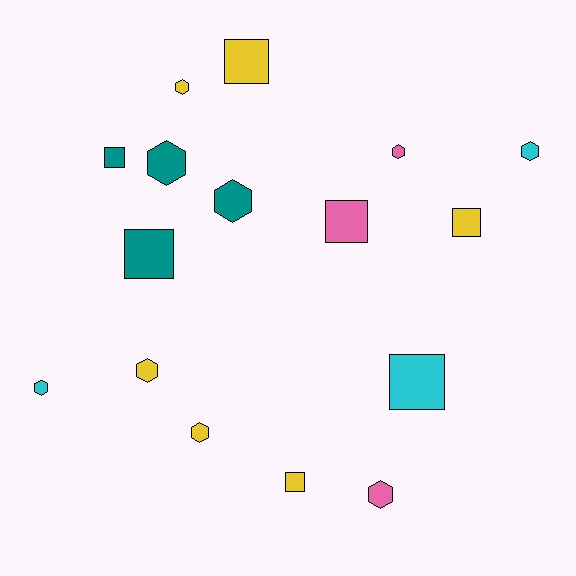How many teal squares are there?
There are 2 teal squares.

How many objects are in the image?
There are 16 objects.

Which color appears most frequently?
Yellow, with 6 objects.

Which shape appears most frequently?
Hexagon, with 9 objects.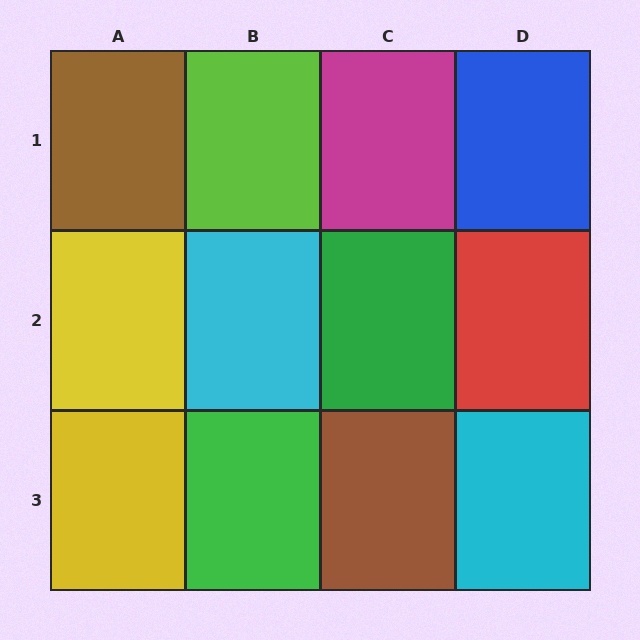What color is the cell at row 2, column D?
Red.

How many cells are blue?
1 cell is blue.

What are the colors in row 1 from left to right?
Brown, lime, magenta, blue.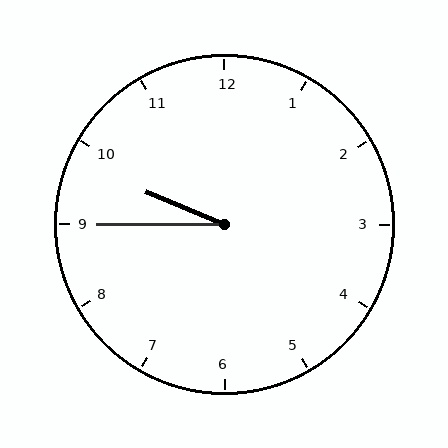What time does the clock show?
9:45.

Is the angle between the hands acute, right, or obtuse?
It is acute.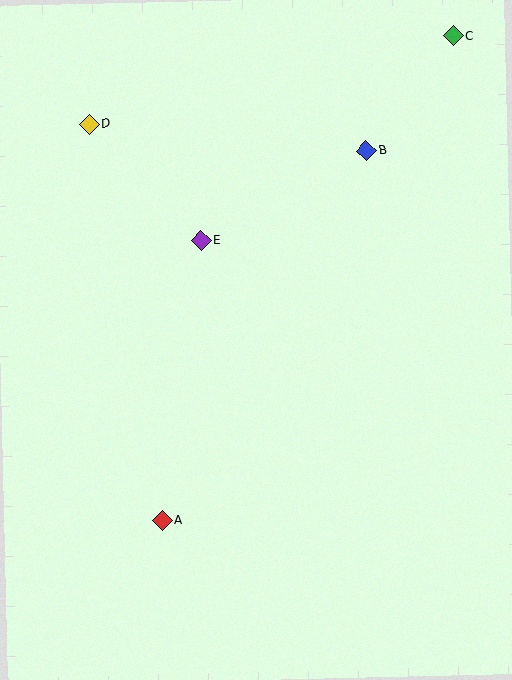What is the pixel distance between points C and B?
The distance between C and B is 144 pixels.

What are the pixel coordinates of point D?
Point D is at (89, 124).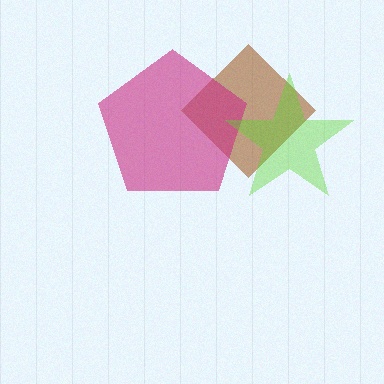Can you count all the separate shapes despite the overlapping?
Yes, there are 3 separate shapes.